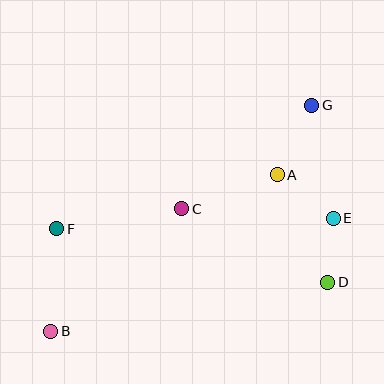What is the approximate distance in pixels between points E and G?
The distance between E and G is approximately 115 pixels.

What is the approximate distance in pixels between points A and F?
The distance between A and F is approximately 227 pixels.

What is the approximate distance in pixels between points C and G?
The distance between C and G is approximately 166 pixels.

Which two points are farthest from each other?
Points B and G are farthest from each other.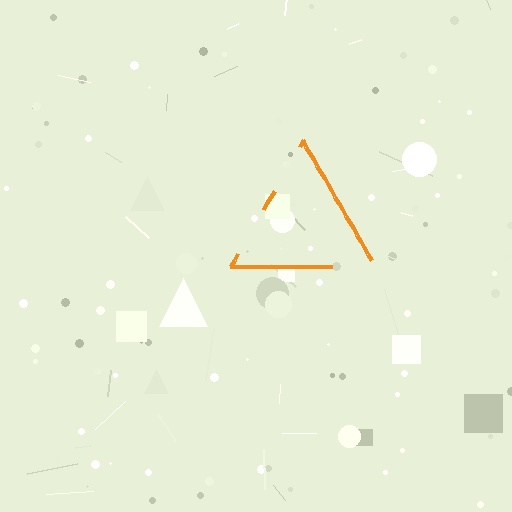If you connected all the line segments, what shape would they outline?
They would outline a triangle.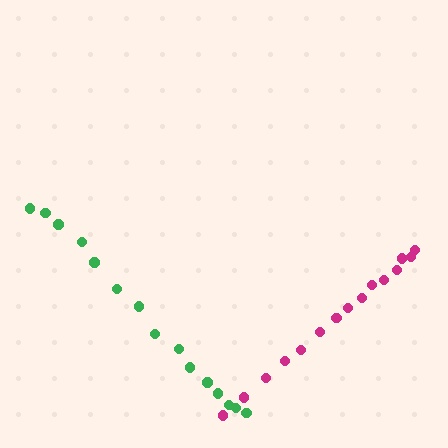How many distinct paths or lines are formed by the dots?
There are 2 distinct paths.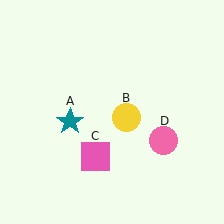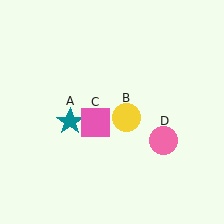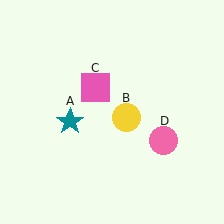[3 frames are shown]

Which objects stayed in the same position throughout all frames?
Teal star (object A) and yellow circle (object B) and pink circle (object D) remained stationary.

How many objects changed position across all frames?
1 object changed position: pink square (object C).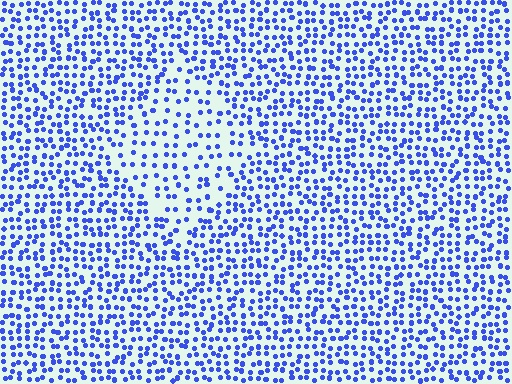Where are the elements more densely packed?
The elements are more densely packed outside the diamond boundary.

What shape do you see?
I see a diamond.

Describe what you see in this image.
The image contains small blue elements arranged at two different densities. A diamond-shaped region is visible where the elements are less densely packed than the surrounding area.